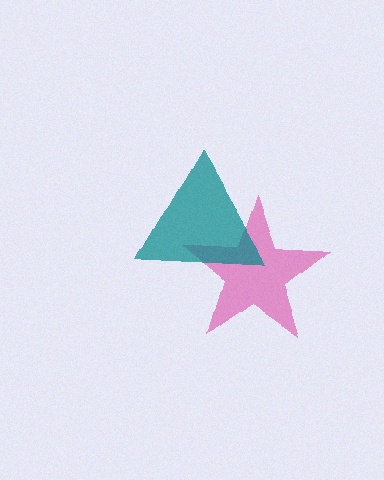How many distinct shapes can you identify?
There are 2 distinct shapes: a magenta star, a teal triangle.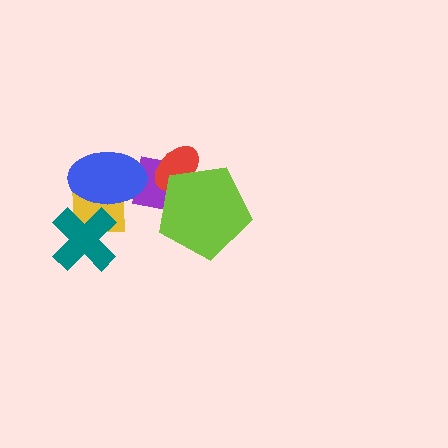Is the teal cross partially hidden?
No, no other shape covers it.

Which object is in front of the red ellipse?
The lime pentagon is in front of the red ellipse.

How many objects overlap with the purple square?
3 objects overlap with the purple square.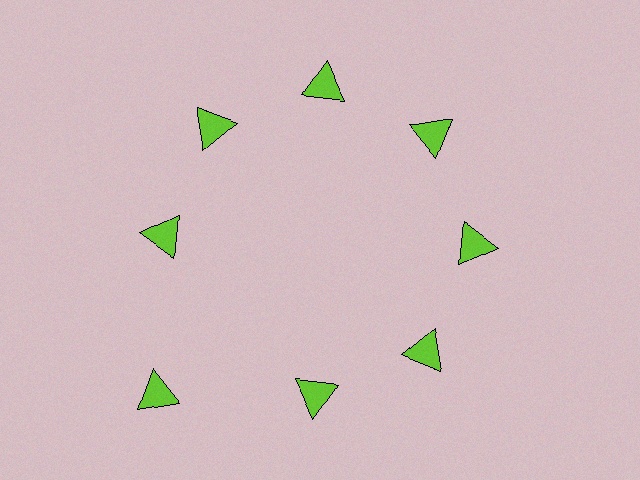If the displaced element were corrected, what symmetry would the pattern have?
It would have 8-fold rotational symmetry — the pattern would map onto itself every 45 degrees.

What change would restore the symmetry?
The symmetry would be restored by moving it inward, back onto the ring so that all 8 triangles sit at equal angles and equal distance from the center.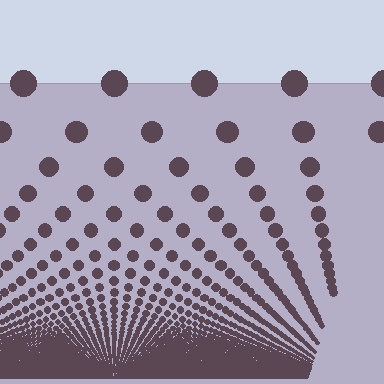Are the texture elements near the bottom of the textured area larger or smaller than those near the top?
Smaller. The gradient is inverted — elements near the bottom are smaller and denser.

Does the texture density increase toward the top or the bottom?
Density increases toward the bottom.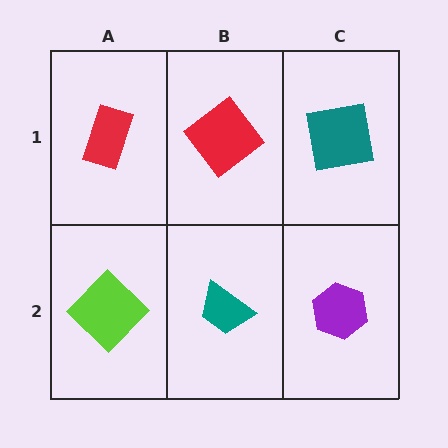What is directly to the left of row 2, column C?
A teal trapezoid.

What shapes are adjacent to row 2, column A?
A red rectangle (row 1, column A), a teal trapezoid (row 2, column B).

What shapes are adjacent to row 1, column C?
A purple hexagon (row 2, column C), a red diamond (row 1, column B).